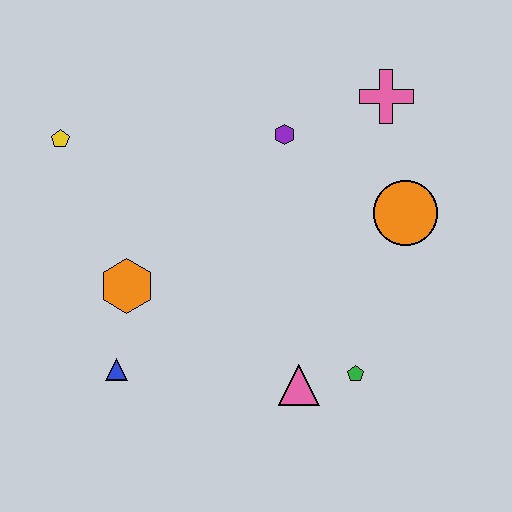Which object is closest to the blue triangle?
The orange hexagon is closest to the blue triangle.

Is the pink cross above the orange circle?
Yes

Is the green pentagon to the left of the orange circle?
Yes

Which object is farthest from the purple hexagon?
The blue triangle is farthest from the purple hexagon.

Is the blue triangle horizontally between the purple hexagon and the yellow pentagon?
Yes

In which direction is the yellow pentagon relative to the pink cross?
The yellow pentagon is to the left of the pink cross.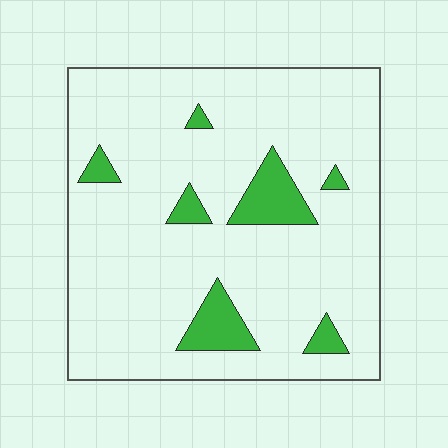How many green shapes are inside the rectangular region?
7.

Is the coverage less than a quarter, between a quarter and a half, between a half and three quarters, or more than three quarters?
Less than a quarter.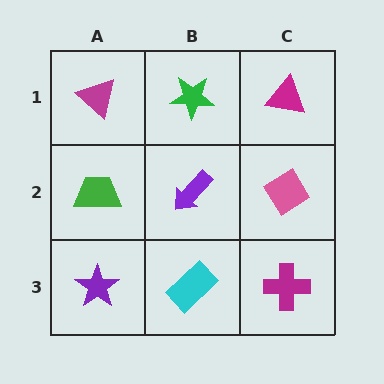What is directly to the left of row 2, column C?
A purple arrow.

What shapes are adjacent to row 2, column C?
A magenta triangle (row 1, column C), a magenta cross (row 3, column C), a purple arrow (row 2, column B).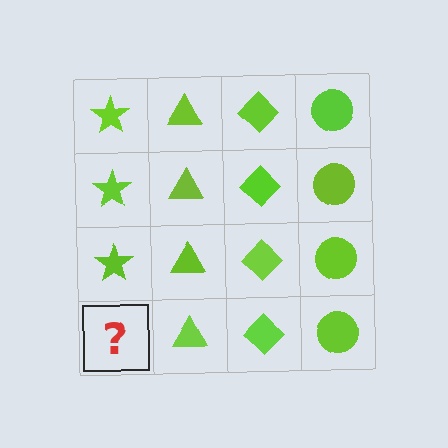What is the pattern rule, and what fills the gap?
The rule is that each column has a consistent shape. The gap should be filled with a lime star.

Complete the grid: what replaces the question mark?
The question mark should be replaced with a lime star.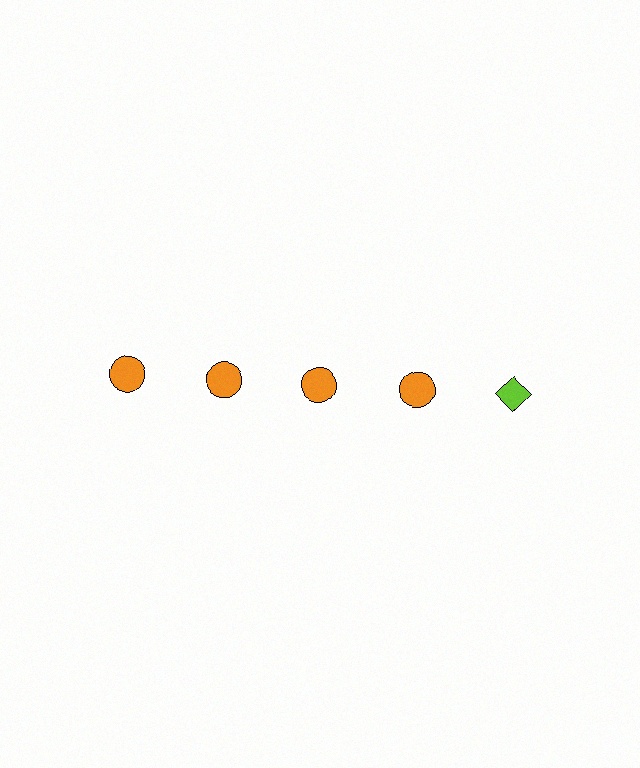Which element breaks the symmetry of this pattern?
The lime diamond in the top row, rightmost column breaks the symmetry. All other shapes are orange circles.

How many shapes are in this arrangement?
There are 5 shapes arranged in a grid pattern.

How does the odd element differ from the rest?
It differs in both color (lime instead of orange) and shape (diamond instead of circle).